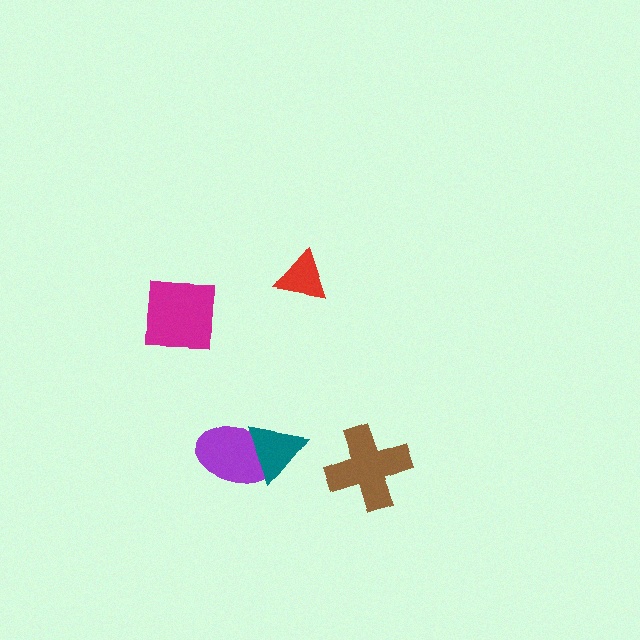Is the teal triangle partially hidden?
No, no other shape covers it.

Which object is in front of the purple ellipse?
The teal triangle is in front of the purple ellipse.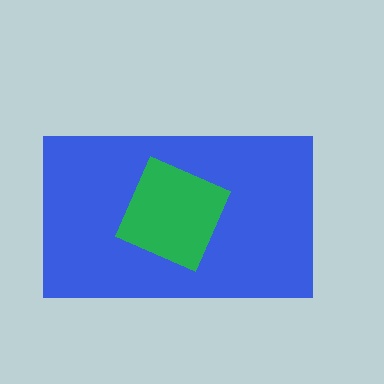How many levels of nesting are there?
2.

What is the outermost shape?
The blue rectangle.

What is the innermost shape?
The green diamond.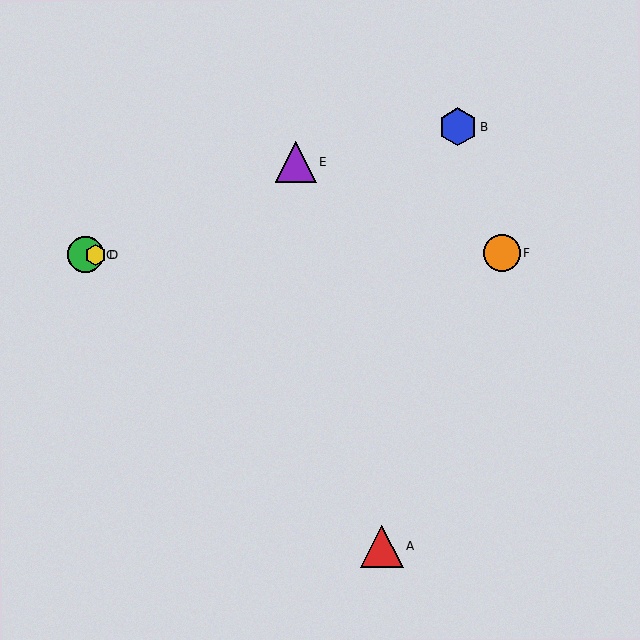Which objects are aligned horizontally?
Objects C, D, F are aligned horizontally.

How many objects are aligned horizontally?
3 objects (C, D, F) are aligned horizontally.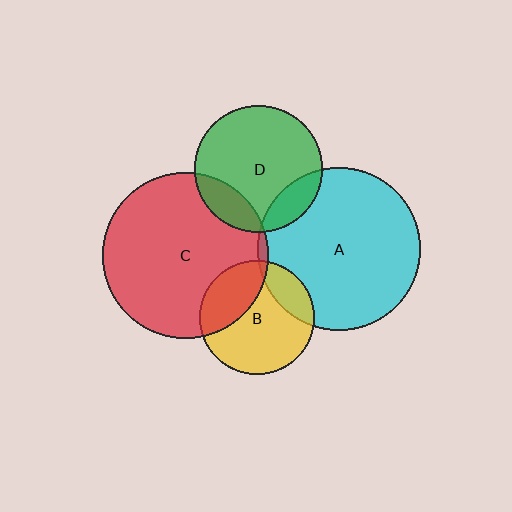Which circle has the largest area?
Circle C (red).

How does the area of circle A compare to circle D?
Approximately 1.6 times.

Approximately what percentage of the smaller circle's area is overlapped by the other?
Approximately 15%.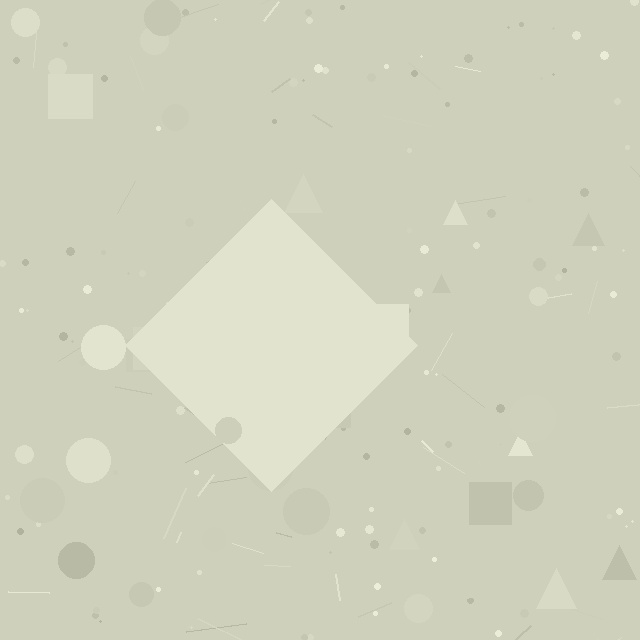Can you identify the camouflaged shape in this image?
The camouflaged shape is a diamond.